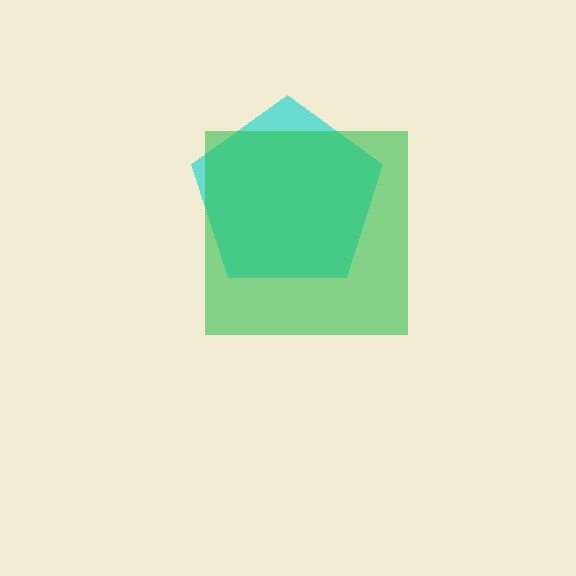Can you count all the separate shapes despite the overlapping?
Yes, there are 2 separate shapes.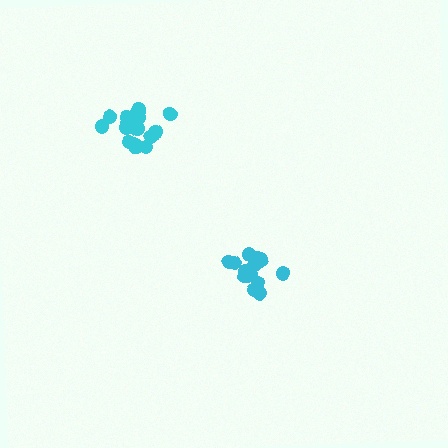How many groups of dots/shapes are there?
There are 2 groups.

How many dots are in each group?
Group 1: 15 dots, Group 2: 16 dots (31 total).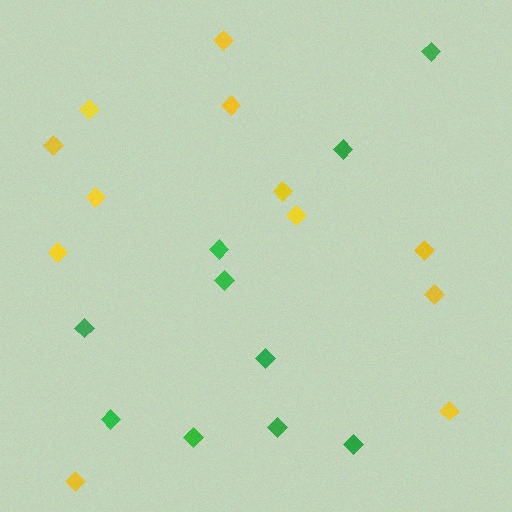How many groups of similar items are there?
There are 2 groups: one group of yellow diamonds (12) and one group of green diamonds (10).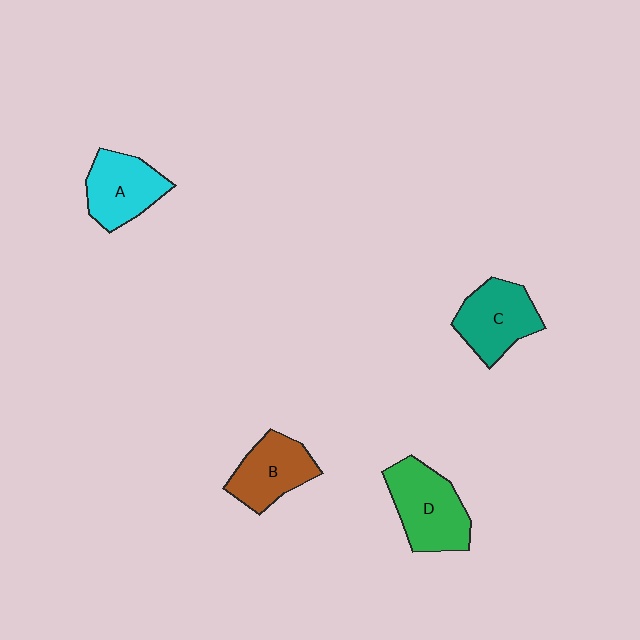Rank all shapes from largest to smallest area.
From largest to smallest: D (green), C (teal), A (cyan), B (brown).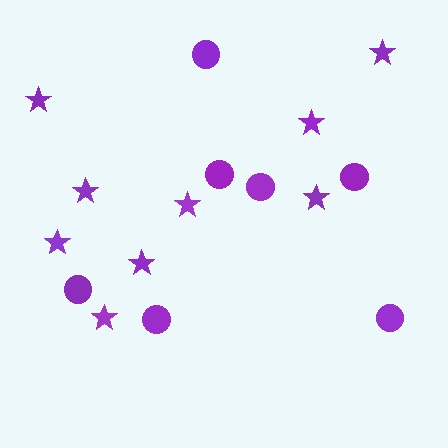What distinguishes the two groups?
There are 2 groups: one group of circles (7) and one group of stars (9).